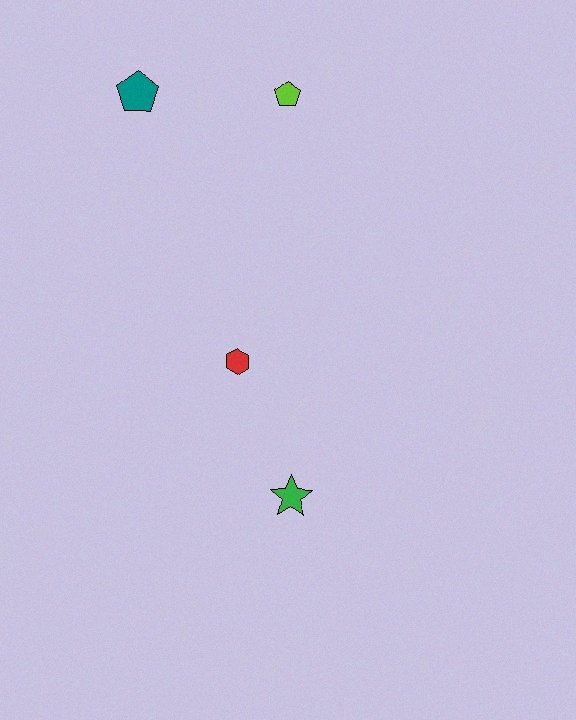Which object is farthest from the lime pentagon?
The green star is farthest from the lime pentagon.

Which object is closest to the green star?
The red hexagon is closest to the green star.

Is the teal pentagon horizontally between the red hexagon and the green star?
No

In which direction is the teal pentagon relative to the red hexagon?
The teal pentagon is above the red hexagon.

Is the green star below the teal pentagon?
Yes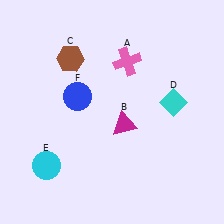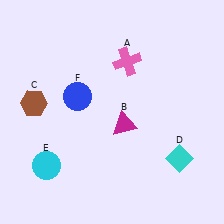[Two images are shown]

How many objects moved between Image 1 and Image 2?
2 objects moved between the two images.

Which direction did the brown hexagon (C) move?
The brown hexagon (C) moved down.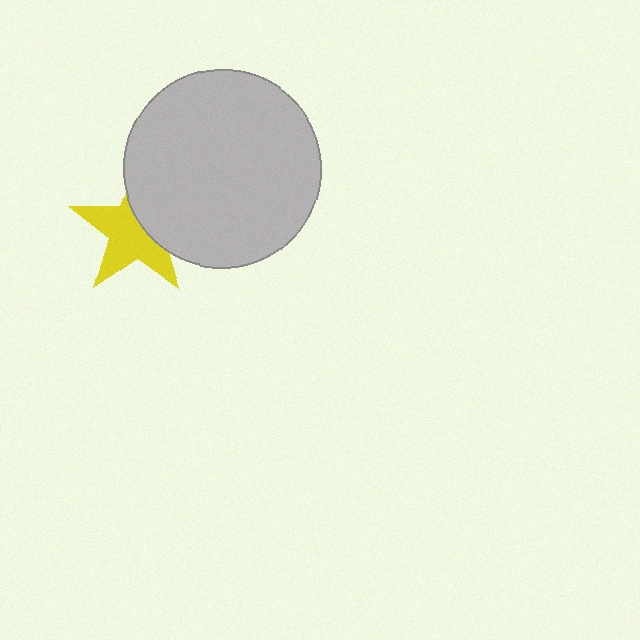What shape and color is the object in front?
The object in front is a light gray circle.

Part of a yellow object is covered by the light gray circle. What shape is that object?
It is a star.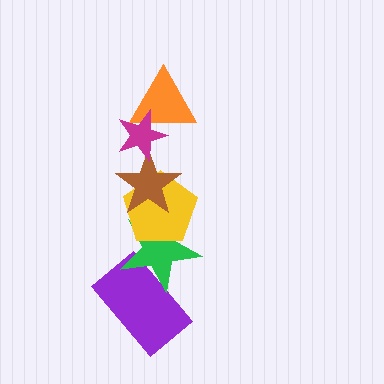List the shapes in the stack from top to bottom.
From top to bottom: the magenta star, the orange triangle, the brown star, the yellow pentagon, the green star, the purple rectangle.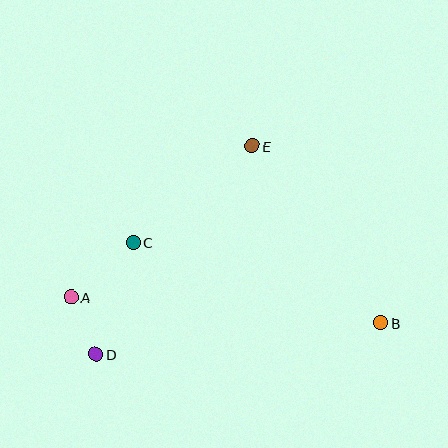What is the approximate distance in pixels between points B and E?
The distance between B and E is approximately 218 pixels.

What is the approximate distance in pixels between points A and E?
The distance between A and E is approximately 236 pixels.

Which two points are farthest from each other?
Points A and B are farthest from each other.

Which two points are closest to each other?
Points A and D are closest to each other.